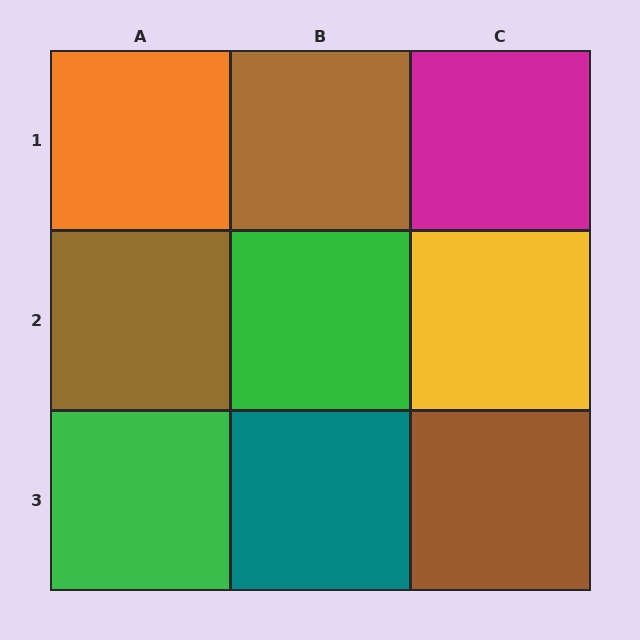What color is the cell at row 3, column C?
Brown.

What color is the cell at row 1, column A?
Orange.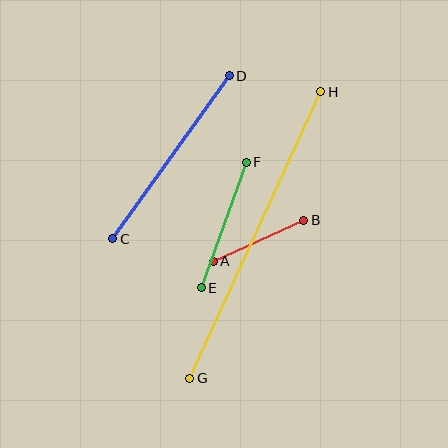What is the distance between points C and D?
The distance is approximately 201 pixels.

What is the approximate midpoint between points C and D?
The midpoint is at approximately (171, 157) pixels.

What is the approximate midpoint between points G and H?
The midpoint is at approximately (255, 235) pixels.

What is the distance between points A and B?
The distance is approximately 99 pixels.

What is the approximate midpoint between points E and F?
The midpoint is at approximately (224, 225) pixels.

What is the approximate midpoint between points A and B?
The midpoint is at approximately (259, 241) pixels.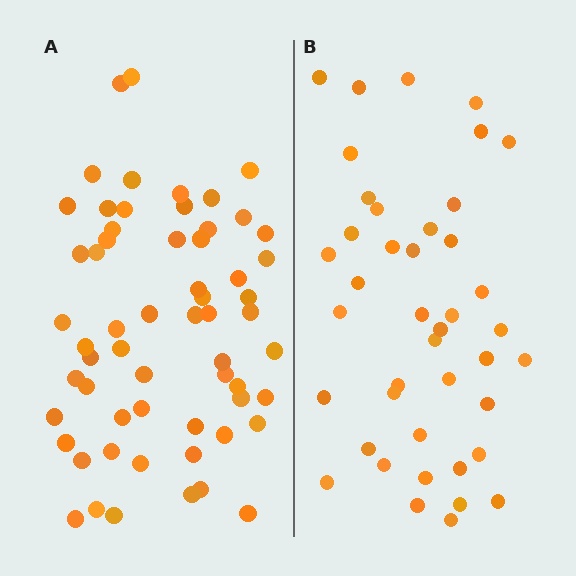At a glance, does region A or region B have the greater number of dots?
Region A (the left region) has more dots.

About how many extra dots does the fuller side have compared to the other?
Region A has approximately 20 more dots than region B.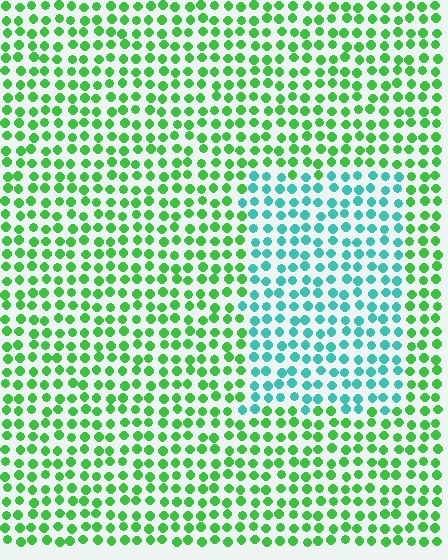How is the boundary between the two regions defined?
The boundary is defined purely by a slight shift in hue (about 52 degrees). Spacing, size, and orientation are identical on both sides.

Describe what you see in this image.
The image is filled with small green elements in a uniform arrangement. A rectangle-shaped region is visible where the elements are tinted to a slightly different hue, forming a subtle color boundary.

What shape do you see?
I see a rectangle.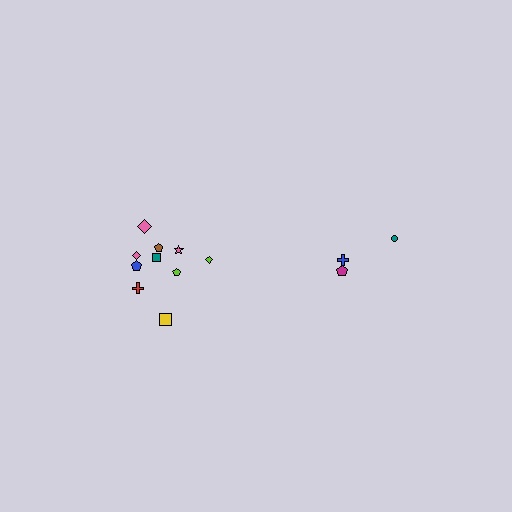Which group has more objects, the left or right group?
The left group.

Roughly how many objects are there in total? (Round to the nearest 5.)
Roughly 15 objects in total.